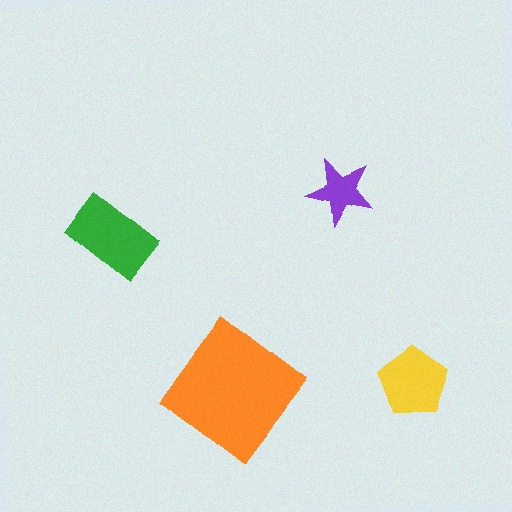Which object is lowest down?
The orange diamond is bottommost.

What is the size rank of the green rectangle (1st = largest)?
2nd.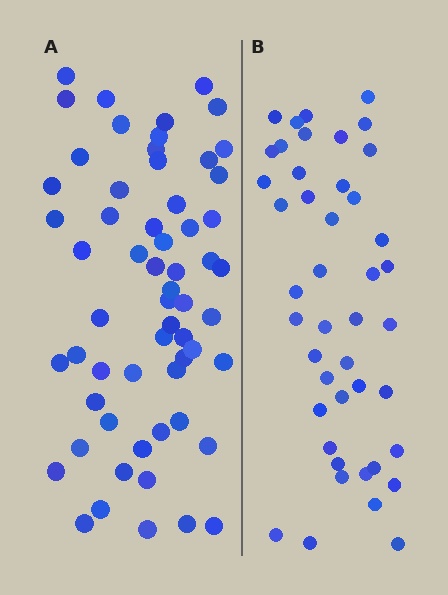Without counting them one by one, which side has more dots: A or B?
Region A (the left region) has more dots.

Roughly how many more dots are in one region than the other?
Region A has approximately 15 more dots than region B.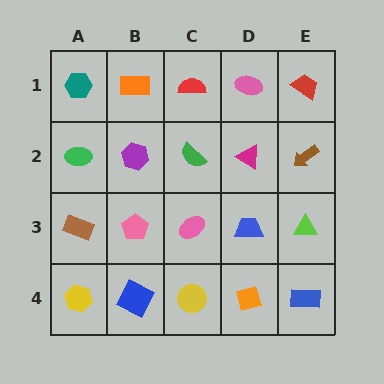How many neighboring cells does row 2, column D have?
4.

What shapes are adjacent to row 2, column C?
A red semicircle (row 1, column C), a pink ellipse (row 3, column C), a purple hexagon (row 2, column B), a magenta triangle (row 2, column D).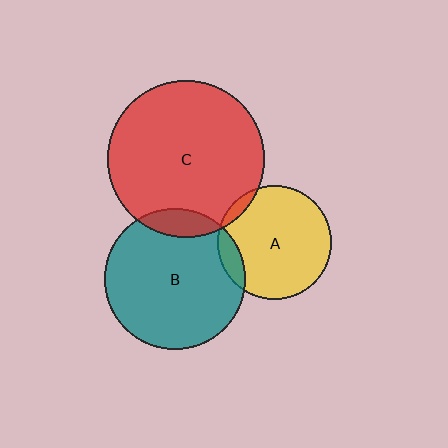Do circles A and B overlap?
Yes.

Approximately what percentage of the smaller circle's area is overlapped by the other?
Approximately 10%.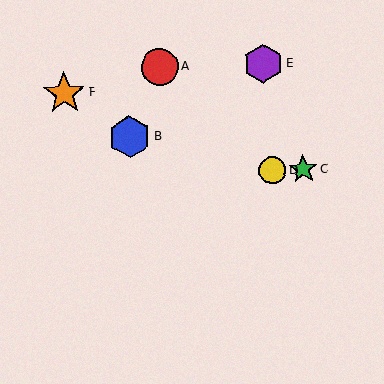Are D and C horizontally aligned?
Yes, both are at y≈170.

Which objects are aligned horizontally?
Objects C, D are aligned horizontally.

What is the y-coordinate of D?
Object D is at y≈170.